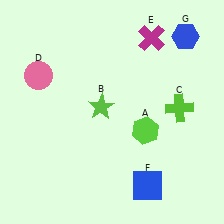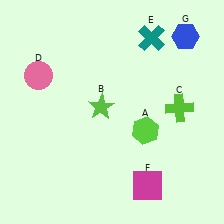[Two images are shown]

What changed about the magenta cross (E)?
In Image 1, E is magenta. In Image 2, it changed to teal.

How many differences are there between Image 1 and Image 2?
There are 2 differences between the two images.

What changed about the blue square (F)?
In Image 1, F is blue. In Image 2, it changed to magenta.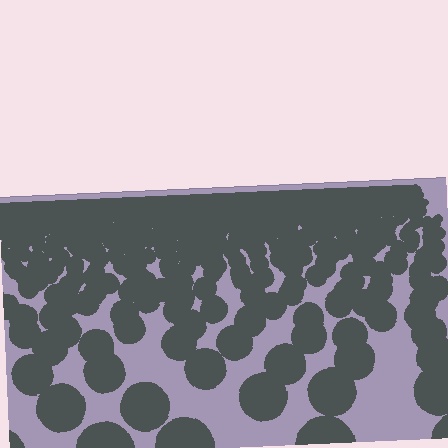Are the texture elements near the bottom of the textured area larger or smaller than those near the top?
Larger. Near the bottom, elements are closer to the viewer and appear at a bigger on-screen size.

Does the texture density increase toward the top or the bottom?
Density increases toward the top.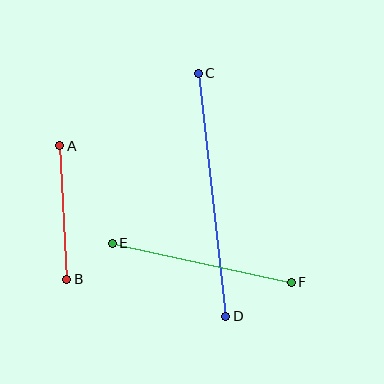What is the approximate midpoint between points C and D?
The midpoint is at approximately (212, 195) pixels.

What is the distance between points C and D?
The distance is approximately 244 pixels.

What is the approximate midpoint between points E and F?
The midpoint is at approximately (202, 263) pixels.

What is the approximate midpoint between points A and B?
The midpoint is at approximately (63, 213) pixels.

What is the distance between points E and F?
The distance is approximately 183 pixels.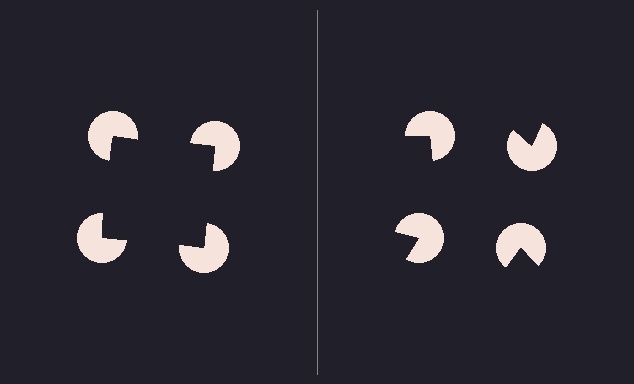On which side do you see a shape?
An illusory square appears on the left side. On the right side the wedge cuts are rotated, so no coherent shape forms.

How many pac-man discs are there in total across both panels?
8 — 4 on each side.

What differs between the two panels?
The pac-man discs are positioned identically on both sides; only the wedge orientations differ. On the left they align to a square; on the right they are misaligned.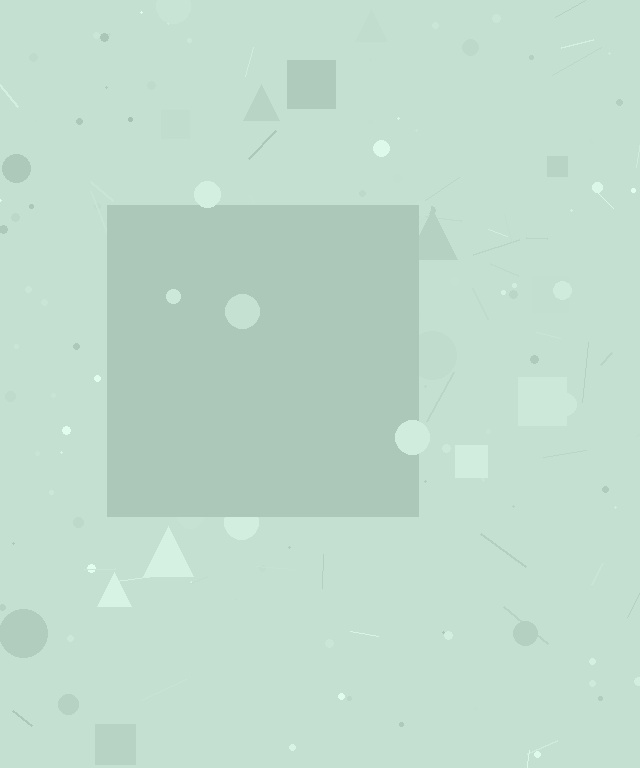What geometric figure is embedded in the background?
A square is embedded in the background.